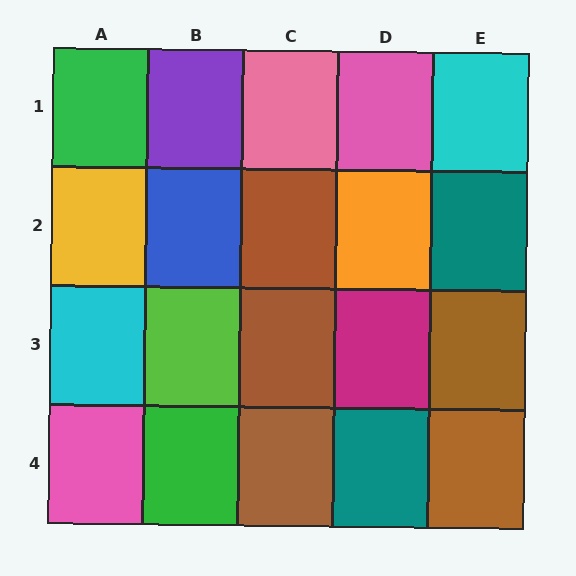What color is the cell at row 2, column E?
Teal.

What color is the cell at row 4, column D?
Teal.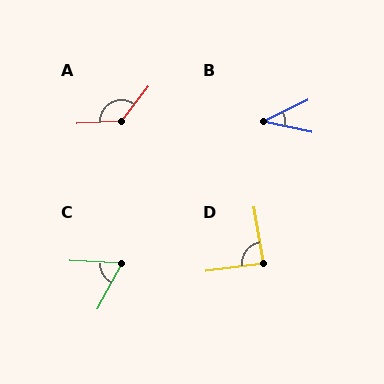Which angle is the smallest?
B, at approximately 39 degrees.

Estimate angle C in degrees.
Approximately 64 degrees.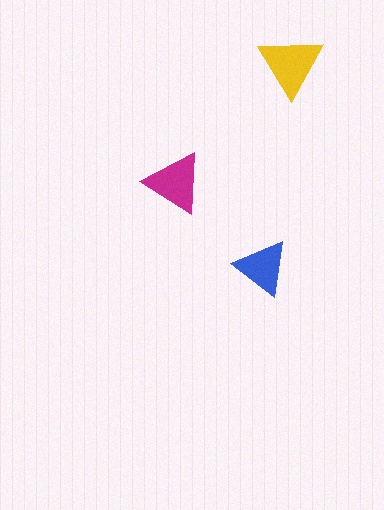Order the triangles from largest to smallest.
the yellow one, the magenta one, the blue one.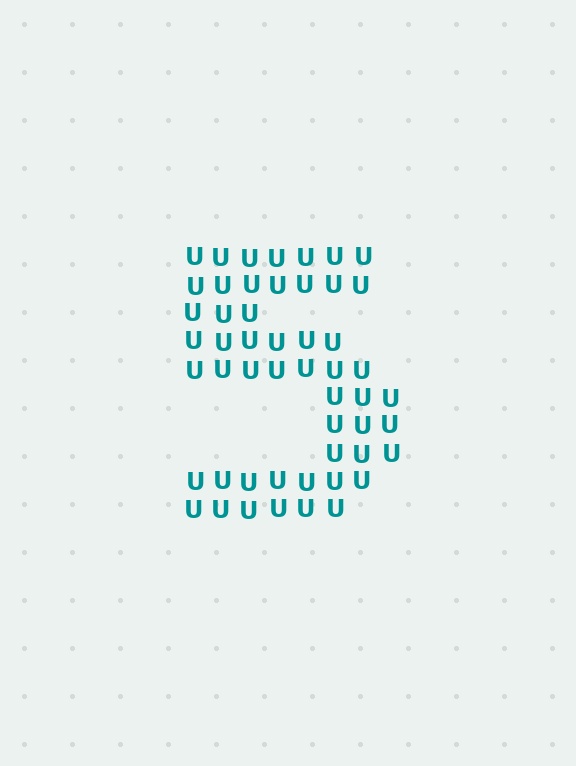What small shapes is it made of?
It is made of small letter U's.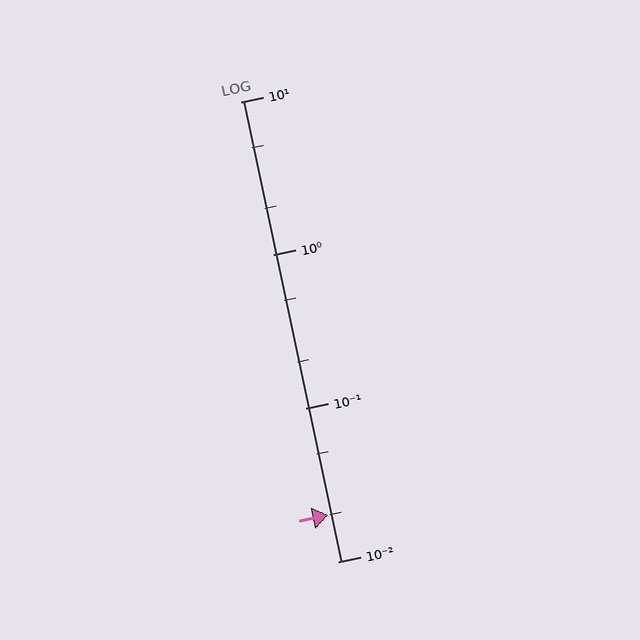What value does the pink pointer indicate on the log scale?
The pointer indicates approximately 0.02.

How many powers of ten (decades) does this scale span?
The scale spans 3 decades, from 0.01 to 10.